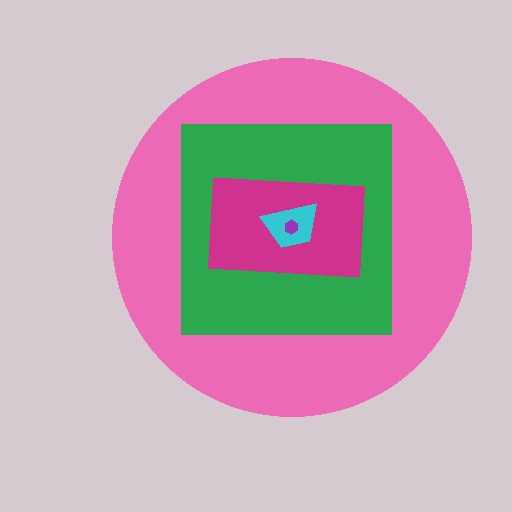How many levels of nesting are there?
5.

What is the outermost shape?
The pink circle.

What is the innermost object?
The purple hexagon.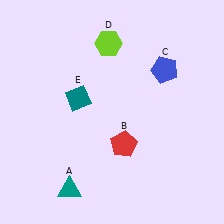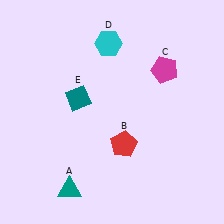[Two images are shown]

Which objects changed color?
C changed from blue to magenta. D changed from lime to cyan.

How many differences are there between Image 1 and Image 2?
There are 2 differences between the two images.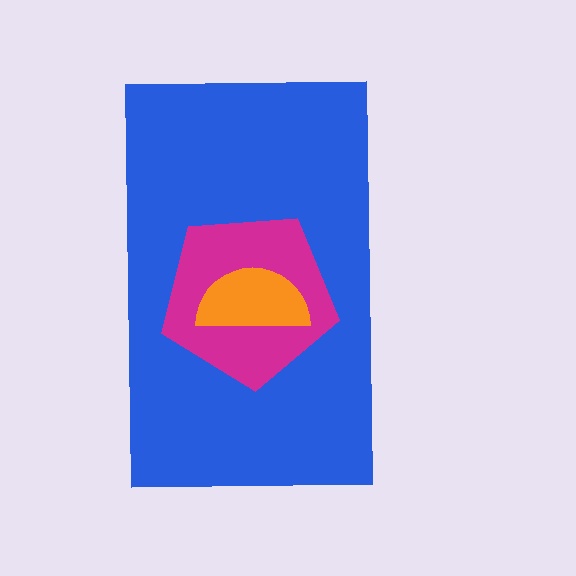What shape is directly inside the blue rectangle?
The magenta pentagon.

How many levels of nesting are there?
3.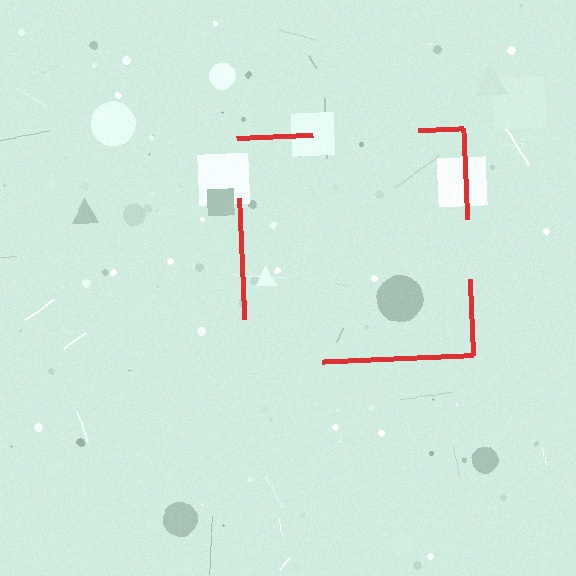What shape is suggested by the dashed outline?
The dashed outline suggests a square.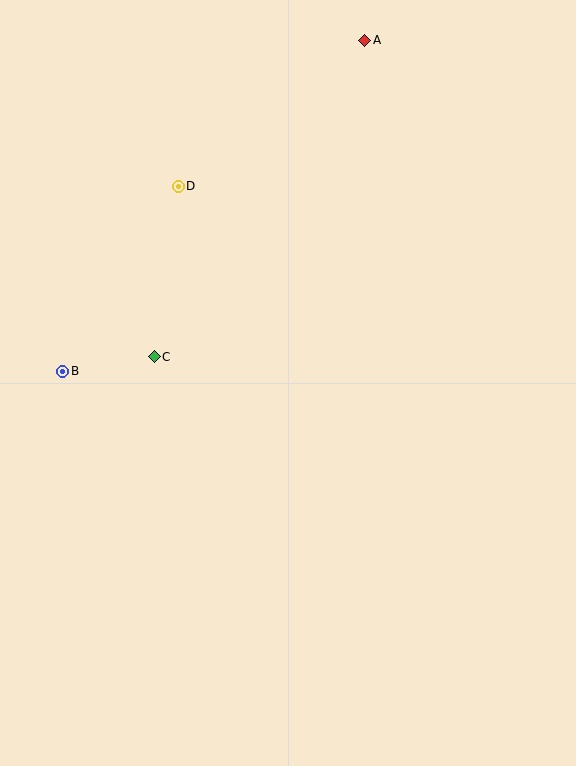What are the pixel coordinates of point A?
Point A is at (365, 41).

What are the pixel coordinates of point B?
Point B is at (63, 371).